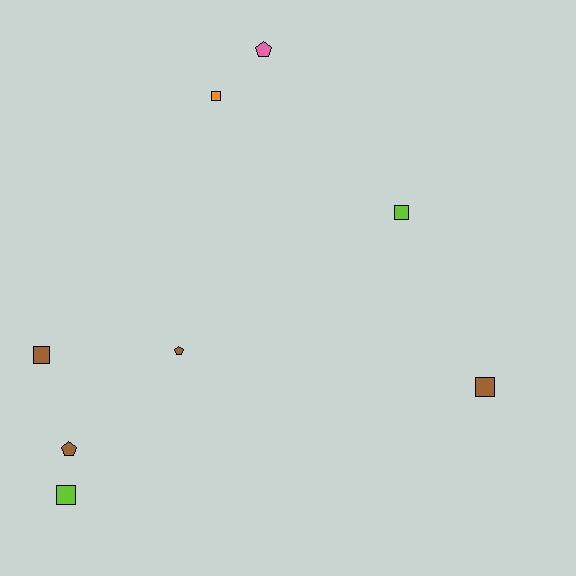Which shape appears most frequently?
Square, with 5 objects.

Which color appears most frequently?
Brown, with 4 objects.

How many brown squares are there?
There are 2 brown squares.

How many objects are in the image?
There are 8 objects.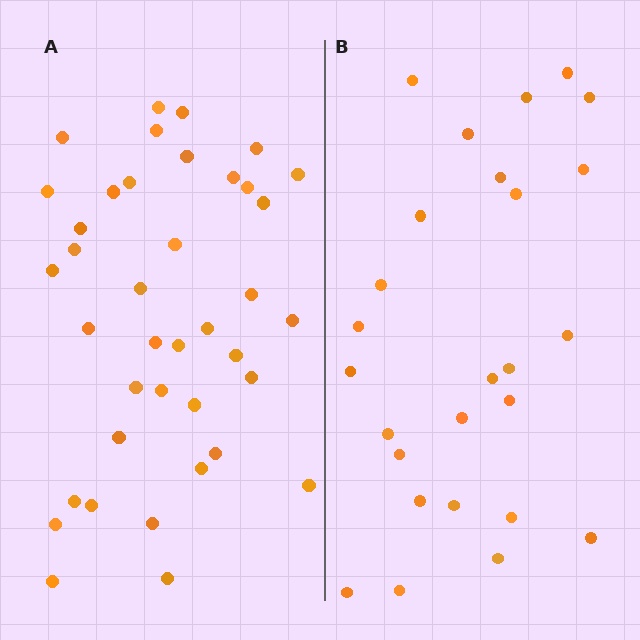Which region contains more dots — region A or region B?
Region A (the left region) has more dots.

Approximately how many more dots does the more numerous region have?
Region A has approximately 15 more dots than region B.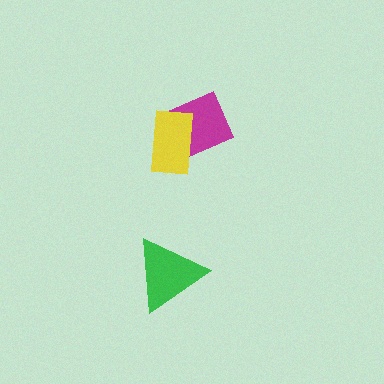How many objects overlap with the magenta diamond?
1 object overlaps with the magenta diamond.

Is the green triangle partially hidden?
No, no other shape covers it.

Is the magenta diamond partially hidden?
Yes, it is partially covered by another shape.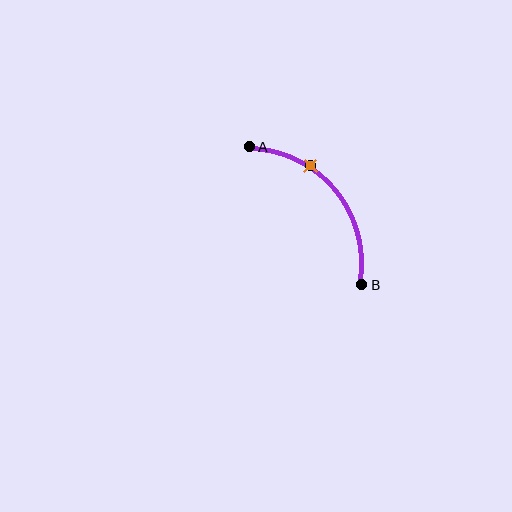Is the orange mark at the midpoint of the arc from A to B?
No. The orange mark lies on the arc but is closer to endpoint A. The arc midpoint would be at the point on the curve equidistant along the arc from both A and B.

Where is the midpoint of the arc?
The arc midpoint is the point on the curve farthest from the straight line joining A and B. It sits above and to the right of that line.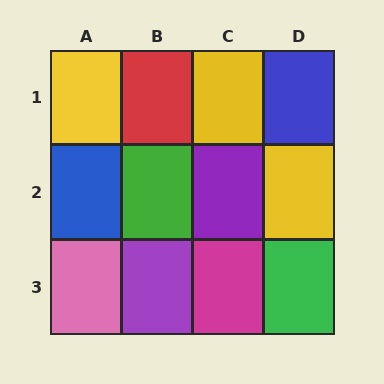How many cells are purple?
2 cells are purple.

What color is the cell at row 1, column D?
Blue.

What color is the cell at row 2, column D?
Yellow.